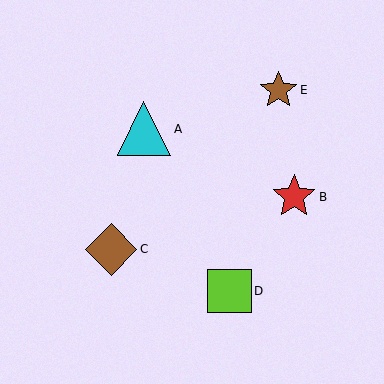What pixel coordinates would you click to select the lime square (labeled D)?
Click at (229, 291) to select the lime square D.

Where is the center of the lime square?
The center of the lime square is at (229, 291).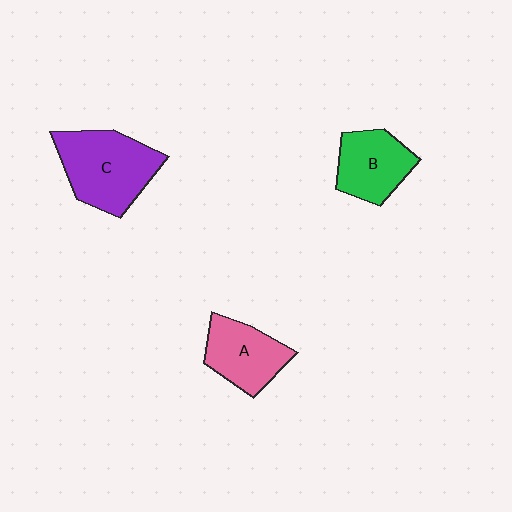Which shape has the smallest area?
Shape B (green).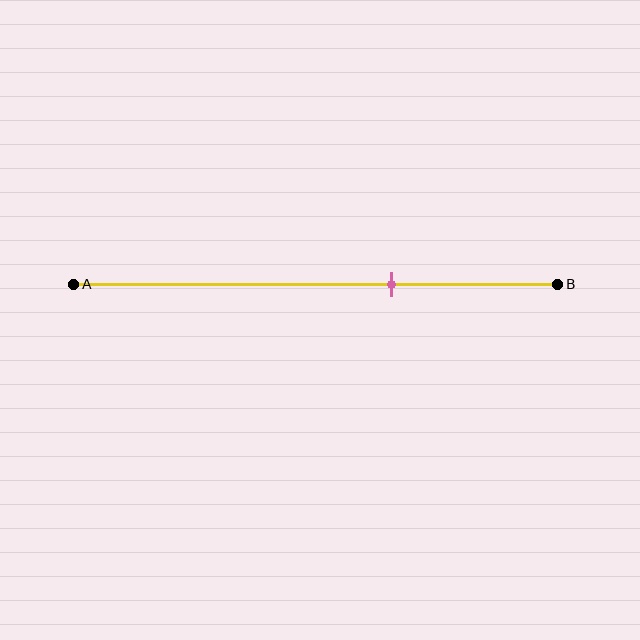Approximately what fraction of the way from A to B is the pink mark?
The pink mark is approximately 65% of the way from A to B.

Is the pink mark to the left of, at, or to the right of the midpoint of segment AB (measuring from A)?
The pink mark is to the right of the midpoint of segment AB.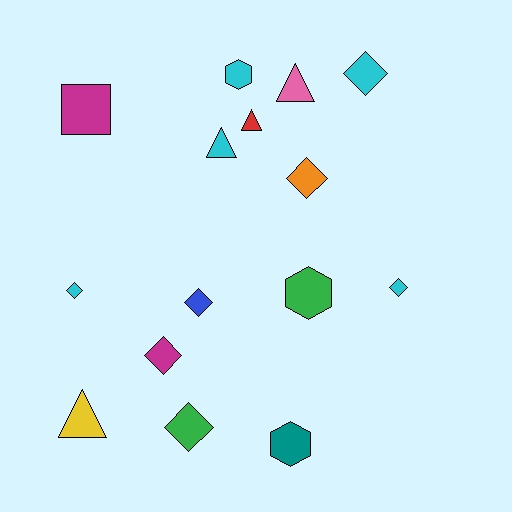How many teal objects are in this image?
There is 1 teal object.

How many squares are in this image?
There is 1 square.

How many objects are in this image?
There are 15 objects.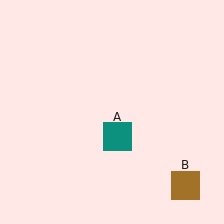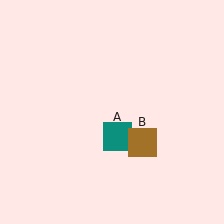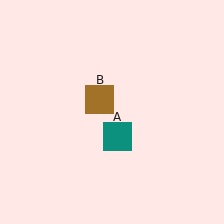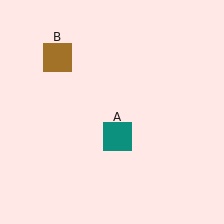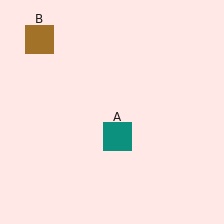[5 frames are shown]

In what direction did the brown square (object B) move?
The brown square (object B) moved up and to the left.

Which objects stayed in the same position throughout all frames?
Teal square (object A) remained stationary.